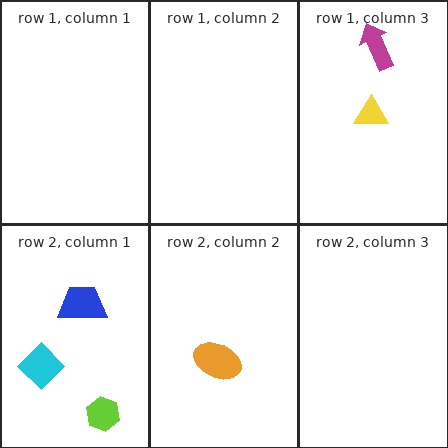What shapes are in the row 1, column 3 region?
The magenta arrow, the yellow triangle.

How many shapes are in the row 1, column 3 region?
2.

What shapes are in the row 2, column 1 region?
The lime hexagon, the cyan diamond, the blue trapezoid.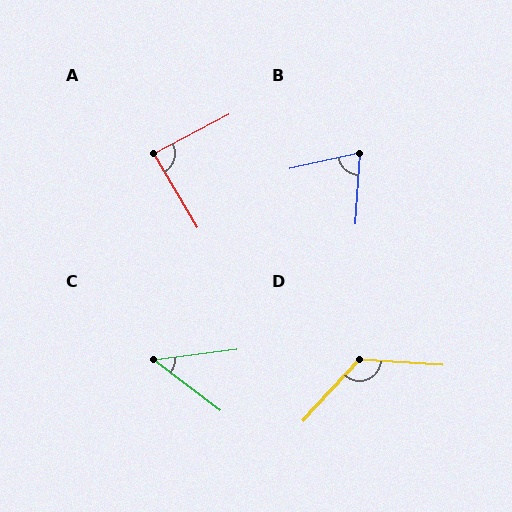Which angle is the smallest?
C, at approximately 45 degrees.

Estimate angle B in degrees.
Approximately 74 degrees.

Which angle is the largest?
D, at approximately 129 degrees.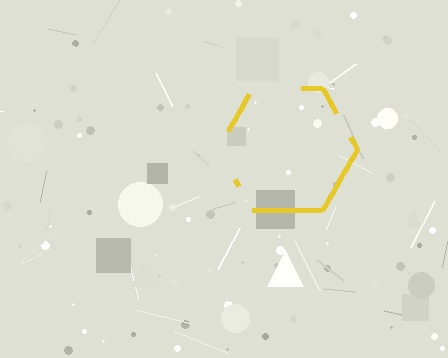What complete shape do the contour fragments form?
The contour fragments form a hexagon.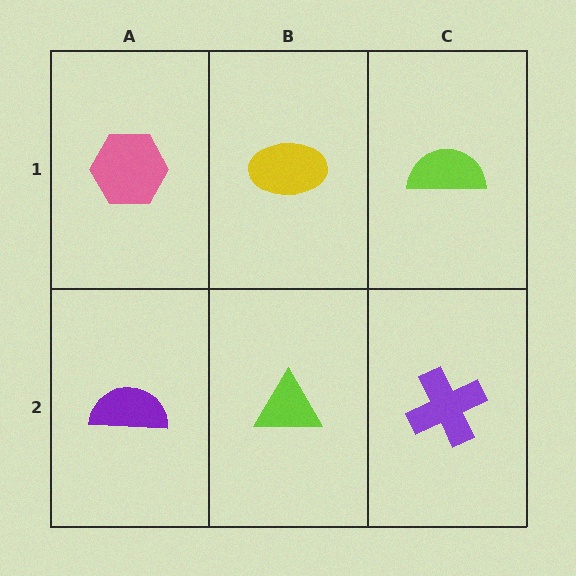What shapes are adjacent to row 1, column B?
A lime triangle (row 2, column B), a pink hexagon (row 1, column A), a lime semicircle (row 1, column C).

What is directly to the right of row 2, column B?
A purple cross.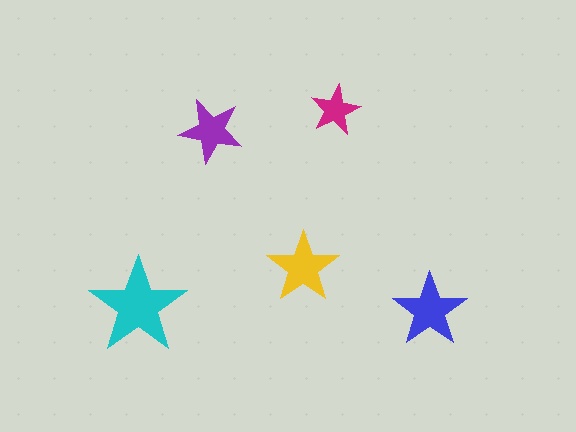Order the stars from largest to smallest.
the cyan one, the blue one, the yellow one, the purple one, the magenta one.